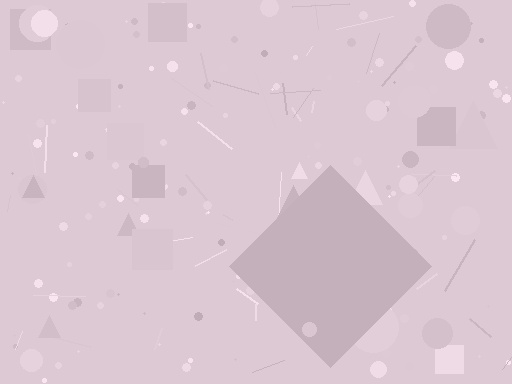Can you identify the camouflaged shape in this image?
The camouflaged shape is a diamond.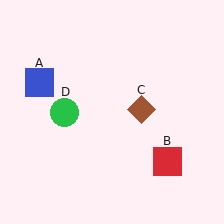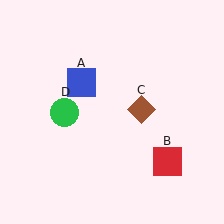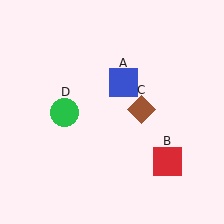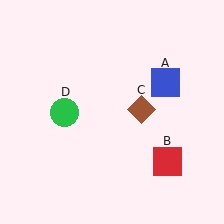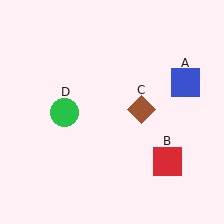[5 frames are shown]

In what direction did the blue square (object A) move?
The blue square (object A) moved right.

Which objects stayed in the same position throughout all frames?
Red square (object B) and brown diamond (object C) and green circle (object D) remained stationary.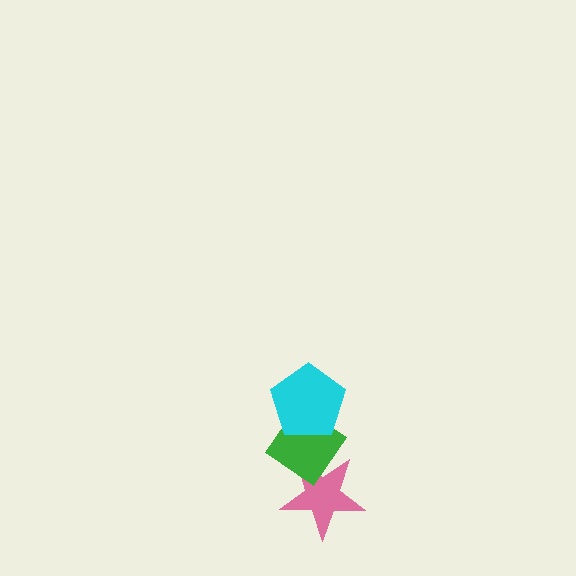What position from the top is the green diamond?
The green diamond is 2nd from the top.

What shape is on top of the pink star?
The green diamond is on top of the pink star.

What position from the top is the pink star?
The pink star is 3rd from the top.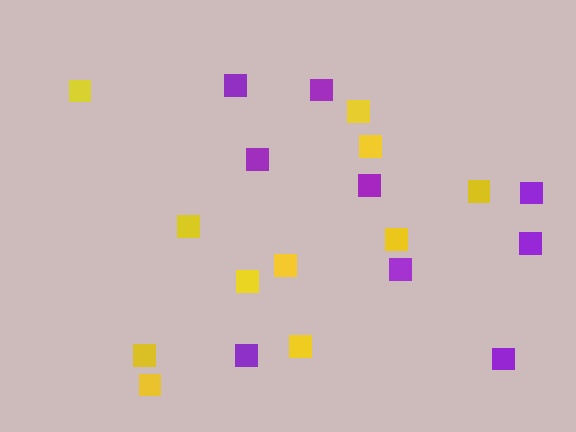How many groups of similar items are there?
There are 2 groups: one group of purple squares (9) and one group of yellow squares (11).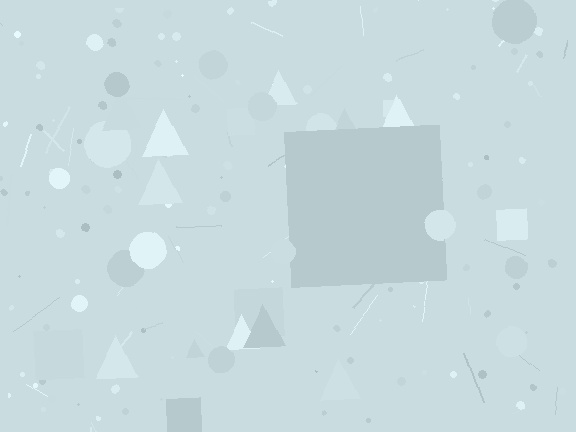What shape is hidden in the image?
A square is hidden in the image.